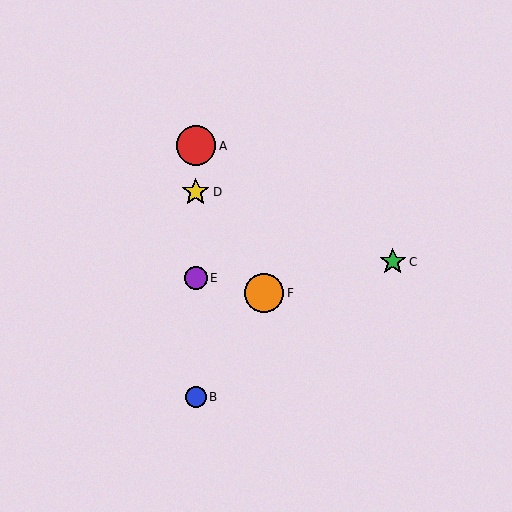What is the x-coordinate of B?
Object B is at x≈196.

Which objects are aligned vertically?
Objects A, B, D, E are aligned vertically.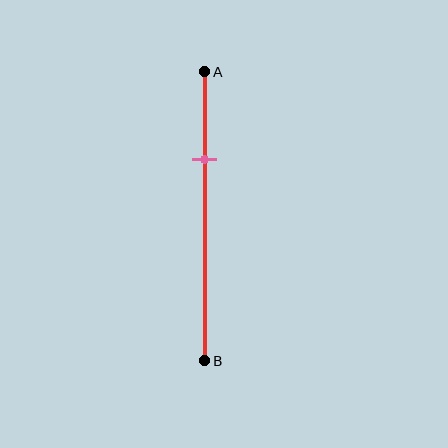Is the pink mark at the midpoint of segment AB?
No, the mark is at about 30% from A, not at the 50% midpoint.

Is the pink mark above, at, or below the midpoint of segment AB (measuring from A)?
The pink mark is above the midpoint of segment AB.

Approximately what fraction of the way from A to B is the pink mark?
The pink mark is approximately 30% of the way from A to B.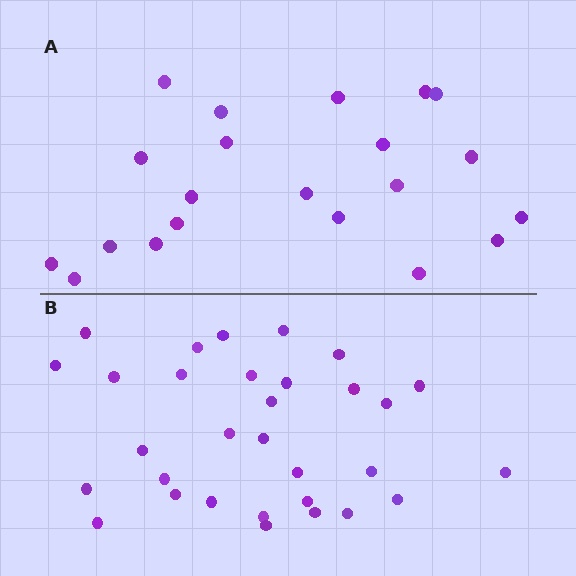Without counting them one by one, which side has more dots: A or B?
Region B (the bottom region) has more dots.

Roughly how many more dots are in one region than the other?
Region B has roughly 10 or so more dots than region A.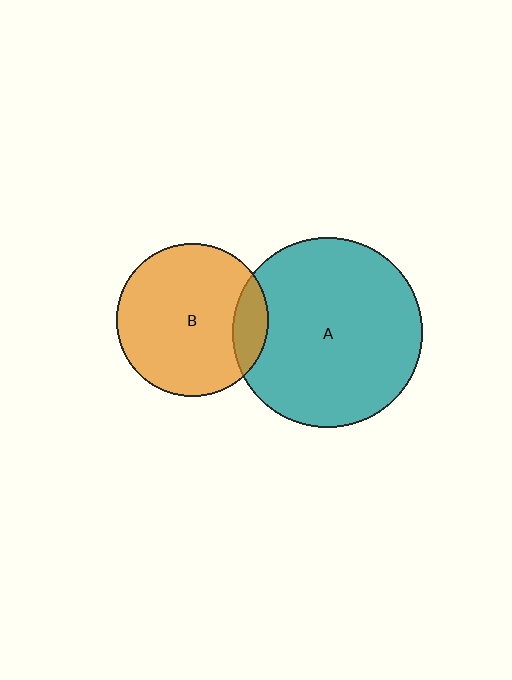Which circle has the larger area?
Circle A (teal).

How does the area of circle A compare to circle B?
Approximately 1.6 times.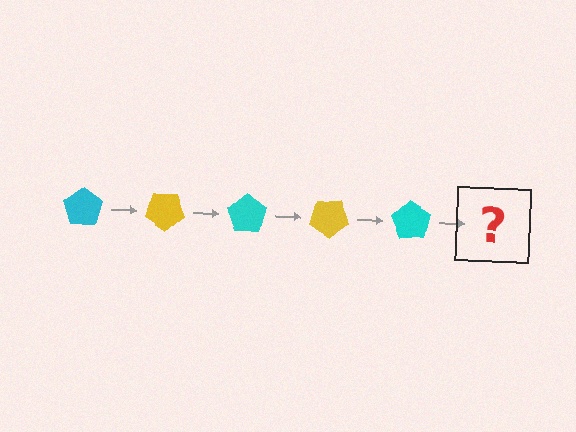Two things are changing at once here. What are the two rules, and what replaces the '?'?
The two rules are that it rotates 35 degrees each step and the color cycles through cyan and yellow. The '?' should be a yellow pentagon, rotated 175 degrees from the start.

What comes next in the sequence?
The next element should be a yellow pentagon, rotated 175 degrees from the start.